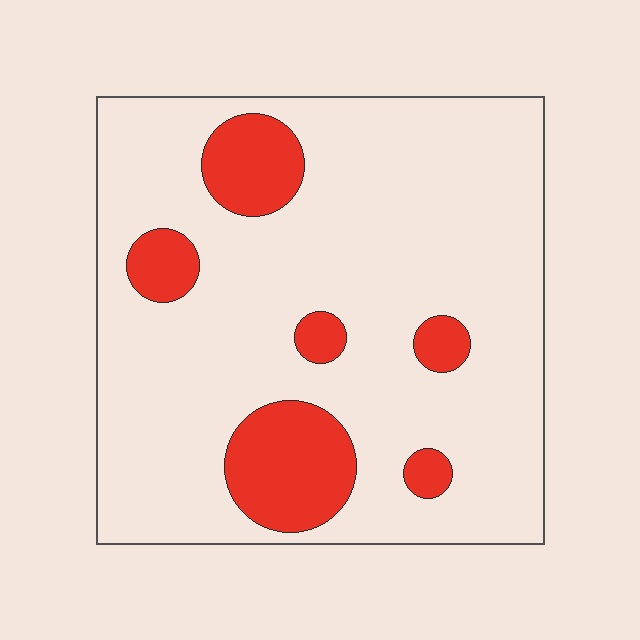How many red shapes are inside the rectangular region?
6.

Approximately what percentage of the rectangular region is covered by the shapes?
Approximately 15%.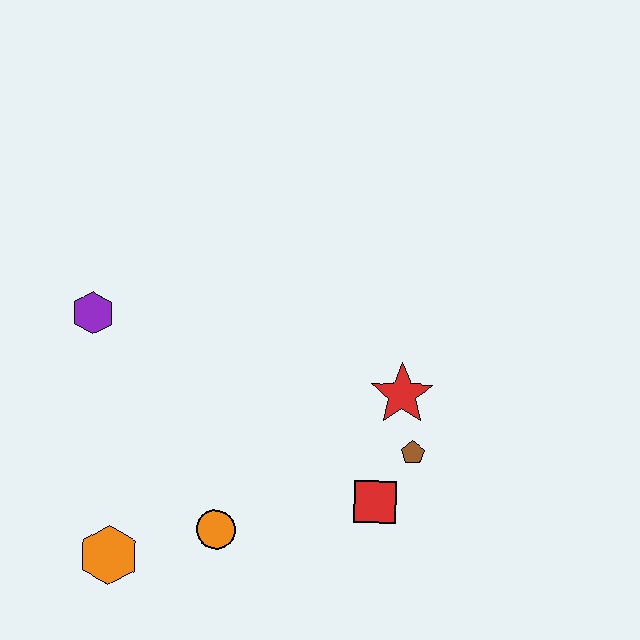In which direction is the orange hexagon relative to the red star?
The orange hexagon is to the left of the red star.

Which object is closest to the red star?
The brown pentagon is closest to the red star.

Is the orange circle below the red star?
Yes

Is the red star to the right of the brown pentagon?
No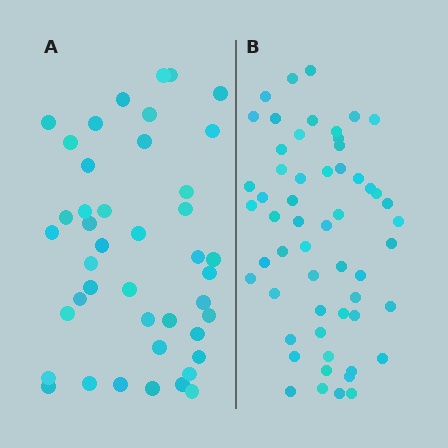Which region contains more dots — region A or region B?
Region B (the right region) has more dots.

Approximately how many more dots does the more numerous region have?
Region B has approximately 15 more dots than region A.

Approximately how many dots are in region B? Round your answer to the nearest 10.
About 60 dots. (The exact count is 56, which rounds to 60.)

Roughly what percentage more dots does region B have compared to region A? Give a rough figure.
About 30% more.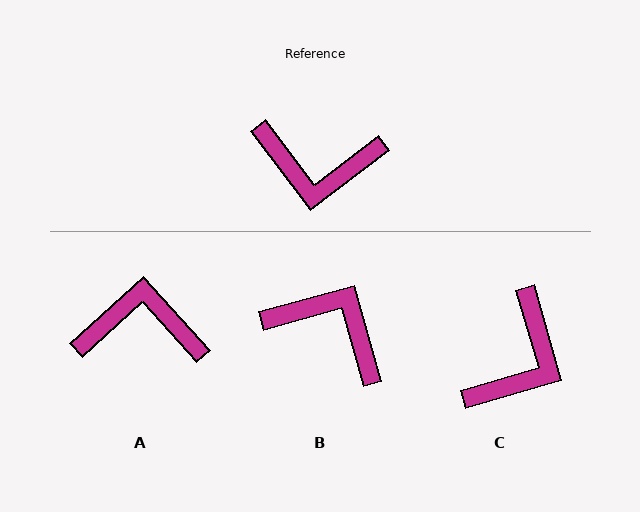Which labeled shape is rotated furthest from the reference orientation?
A, about 175 degrees away.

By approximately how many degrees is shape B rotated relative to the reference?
Approximately 158 degrees counter-clockwise.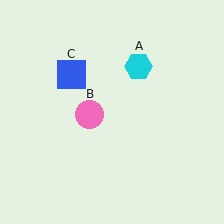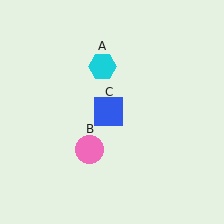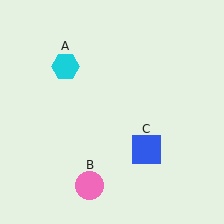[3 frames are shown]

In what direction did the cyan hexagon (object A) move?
The cyan hexagon (object A) moved left.